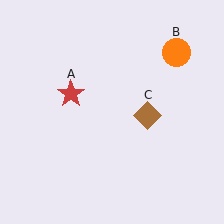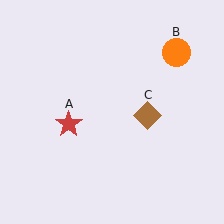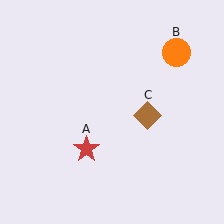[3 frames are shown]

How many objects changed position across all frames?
1 object changed position: red star (object A).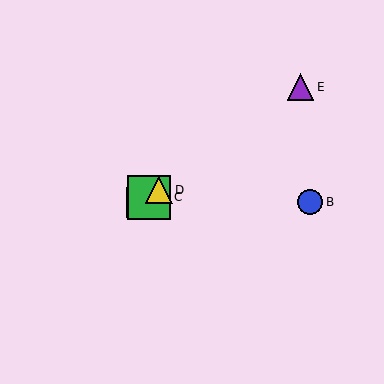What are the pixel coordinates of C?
Object C is at (149, 197).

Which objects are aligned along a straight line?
Objects A, C, D, E are aligned along a straight line.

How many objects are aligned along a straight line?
4 objects (A, C, D, E) are aligned along a straight line.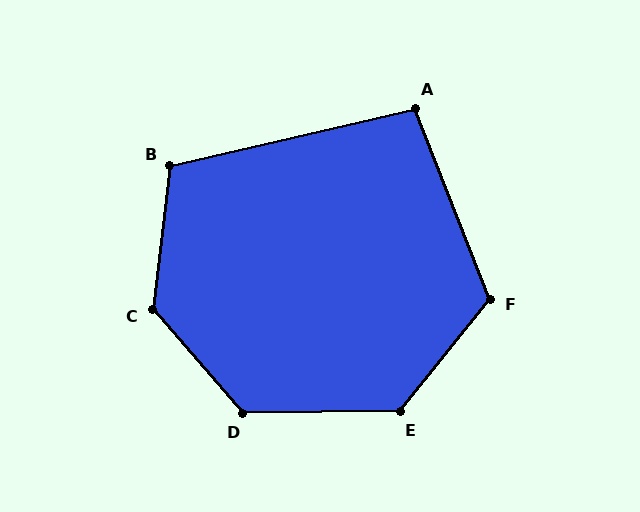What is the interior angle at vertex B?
Approximately 110 degrees (obtuse).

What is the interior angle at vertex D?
Approximately 130 degrees (obtuse).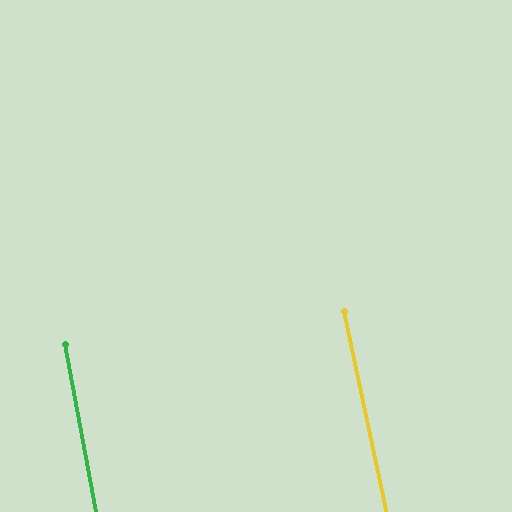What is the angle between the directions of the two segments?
Approximately 1 degree.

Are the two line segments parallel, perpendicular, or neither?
Parallel — their directions differ by only 1.5°.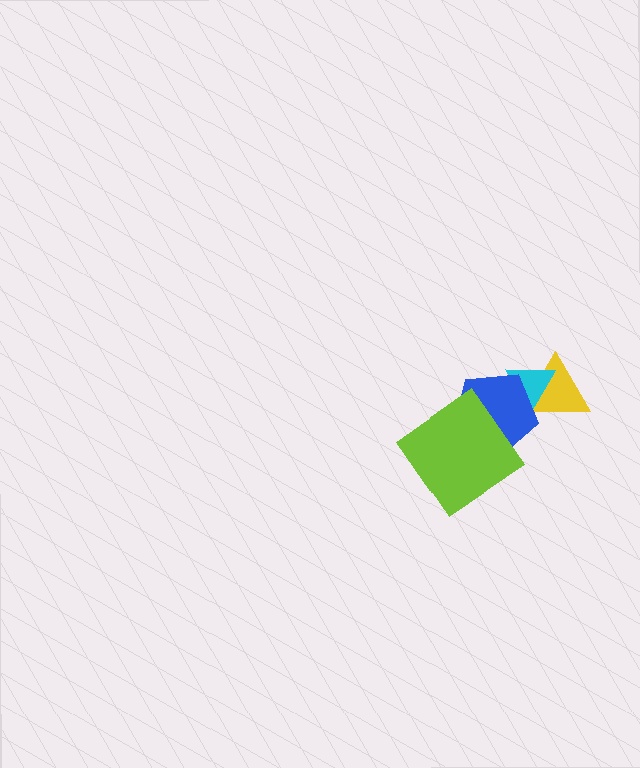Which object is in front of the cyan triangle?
The blue pentagon is in front of the cyan triangle.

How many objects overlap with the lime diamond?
1 object overlaps with the lime diamond.